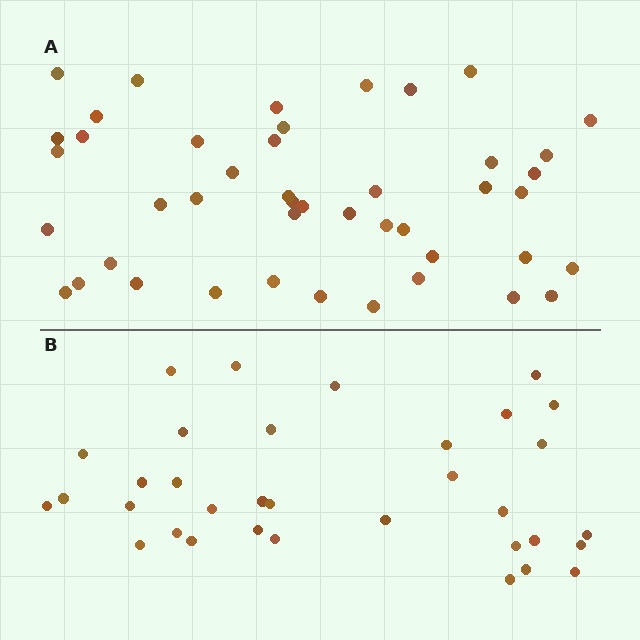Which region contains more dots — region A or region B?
Region A (the top region) has more dots.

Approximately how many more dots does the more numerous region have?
Region A has roughly 12 or so more dots than region B.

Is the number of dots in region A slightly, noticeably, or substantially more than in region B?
Region A has noticeably more, but not dramatically so. The ratio is roughly 1.3 to 1.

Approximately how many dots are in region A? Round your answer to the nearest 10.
About 40 dots. (The exact count is 45, which rounds to 40.)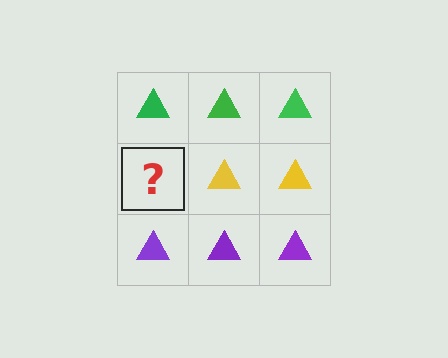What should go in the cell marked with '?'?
The missing cell should contain a yellow triangle.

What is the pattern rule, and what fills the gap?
The rule is that each row has a consistent color. The gap should be filled with a yellow triangle.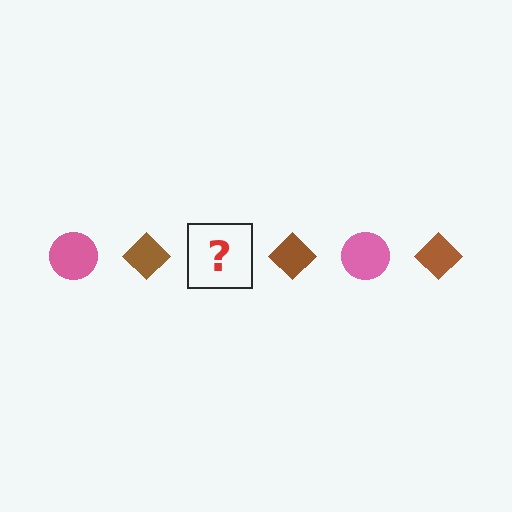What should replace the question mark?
The question mark should be replaced with a pink circle.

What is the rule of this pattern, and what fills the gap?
The rule is that the pattern alternates between pink circle and brown diamond. The gap should be filled with a pink circle.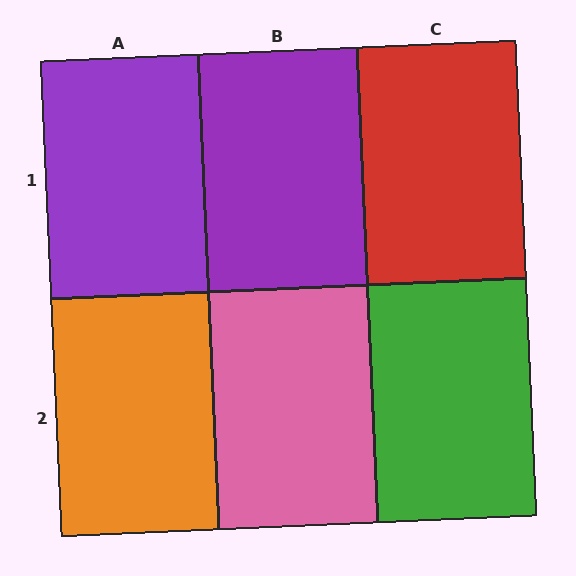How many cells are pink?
1 cell is pink.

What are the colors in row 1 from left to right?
Purple, purple, red.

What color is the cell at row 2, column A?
Orange.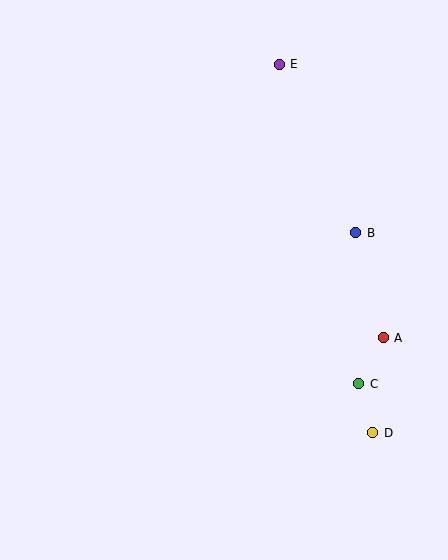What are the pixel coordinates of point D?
Point D is at (373, 433).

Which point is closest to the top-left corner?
Point E is closest to the top-left corner.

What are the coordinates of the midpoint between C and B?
The midpoint between C and B is at (357, 308).